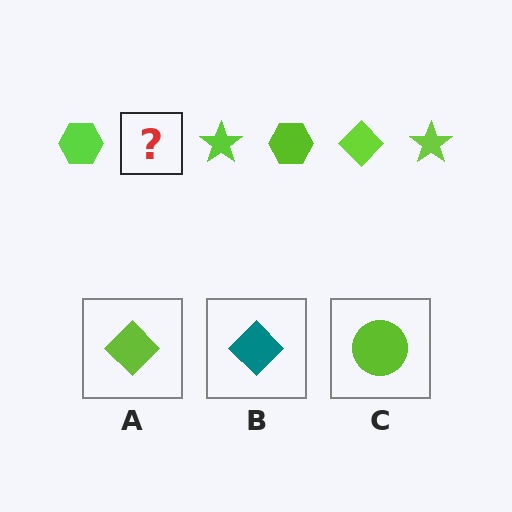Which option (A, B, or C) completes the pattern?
A.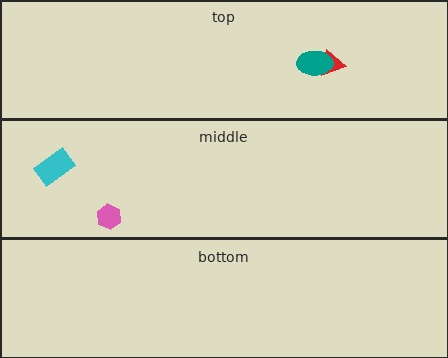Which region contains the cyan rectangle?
The middle region.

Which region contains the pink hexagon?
The middle region.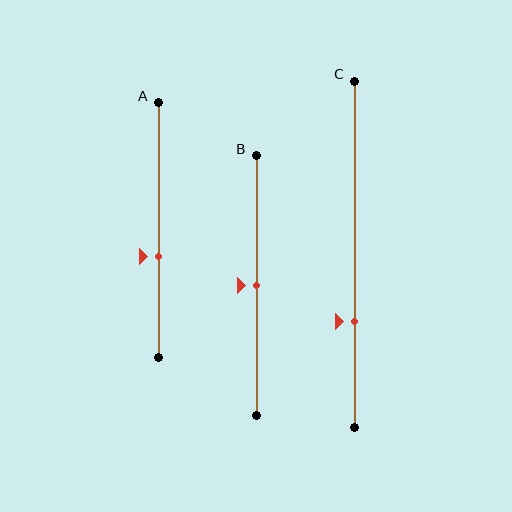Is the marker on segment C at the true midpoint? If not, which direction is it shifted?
No, the marker on segment C is shifted downward by about 19% of the segment length.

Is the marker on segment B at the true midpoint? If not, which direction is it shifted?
Yes, the marker on segment B is at the true midpoint.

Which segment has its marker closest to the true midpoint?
Segment B has its marker closest to the true midpoint.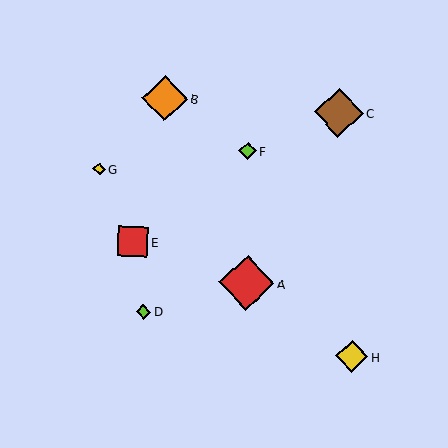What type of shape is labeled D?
Shape D is a lime diamond.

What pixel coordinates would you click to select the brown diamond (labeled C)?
Click at (339, 113) to select the brown diamond C.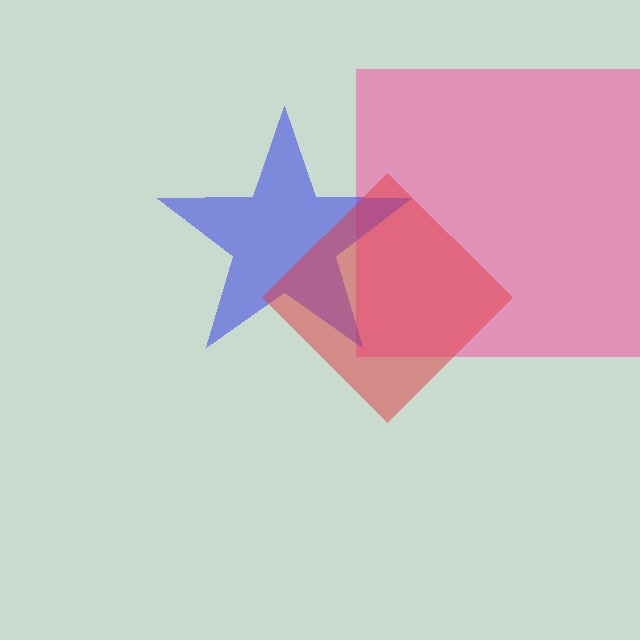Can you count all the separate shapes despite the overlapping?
Yes, there are 3 separate shapes.